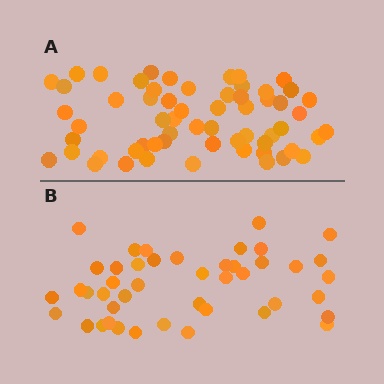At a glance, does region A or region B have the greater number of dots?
Region A (the top region) has more dots.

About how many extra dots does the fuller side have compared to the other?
Region A has approximately 15 more dots than region B.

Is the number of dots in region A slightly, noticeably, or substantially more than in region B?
Region A has noticeably more, but not dramatically so. The ratio is roughly 1.4 to 1.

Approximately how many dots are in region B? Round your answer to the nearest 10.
About 40 dots. (The exact count is 44, which rounds to 40.)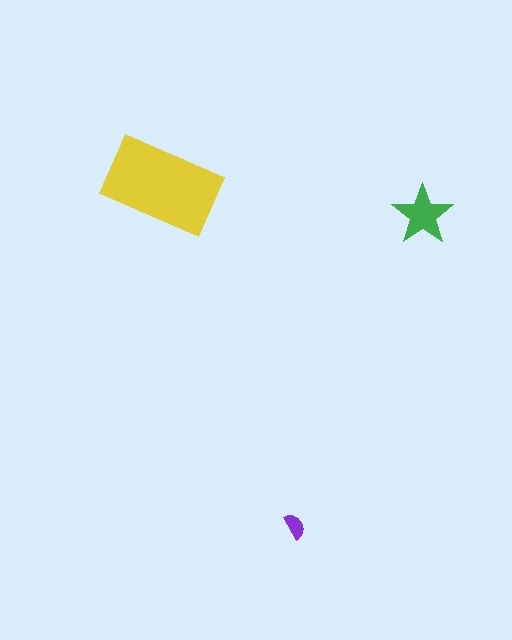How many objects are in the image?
There are 3 objects in the image.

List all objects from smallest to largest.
The purple semicircle, the green star, the yellow rectangle.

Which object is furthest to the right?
The green star is rightmost.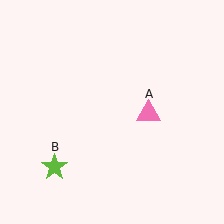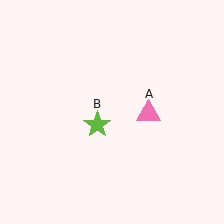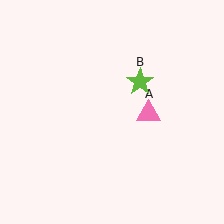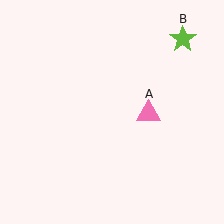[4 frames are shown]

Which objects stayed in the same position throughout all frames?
Pink triangle (object A) remained stationary.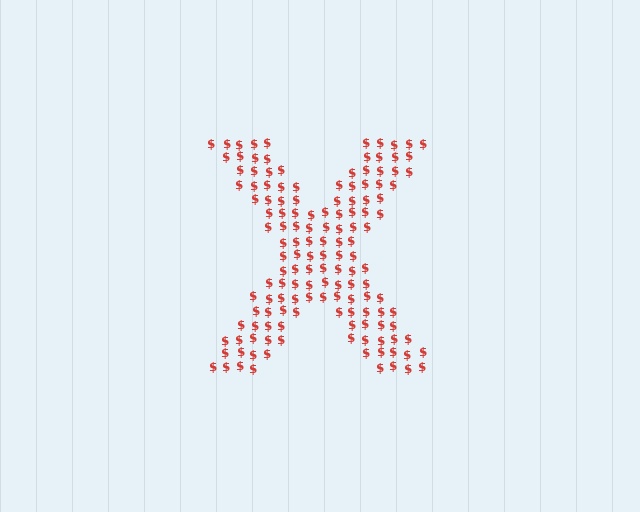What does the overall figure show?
The overall figure shows the letter X.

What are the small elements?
The small elements are dollar signs.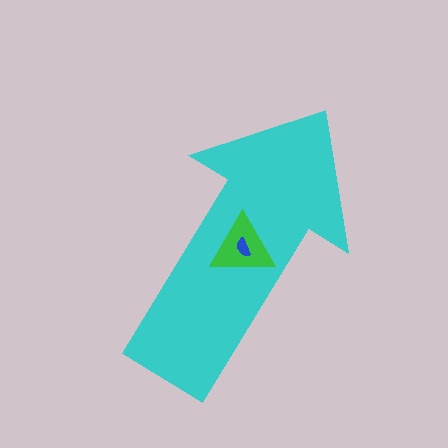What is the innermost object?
The blue semicircle.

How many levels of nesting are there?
3.